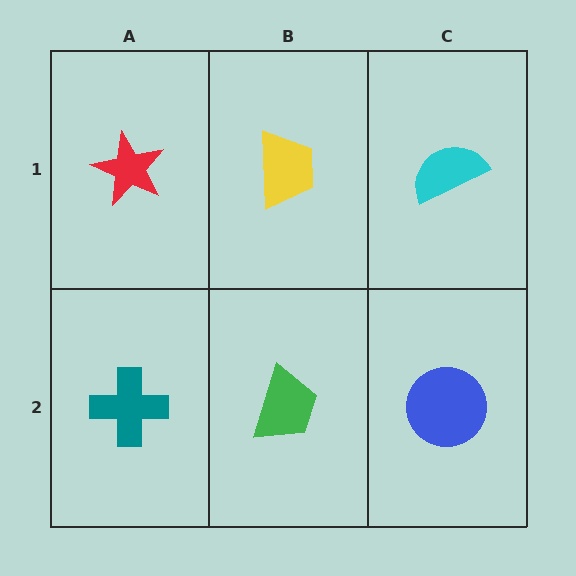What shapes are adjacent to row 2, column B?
A yellow trapezoid (row 1, column B), a teal cross (row 2, column A), a blue circle (row 2, column C).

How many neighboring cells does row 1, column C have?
2.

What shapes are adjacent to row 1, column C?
A blue circle (row 2, column C), a yellow trapezoid (row 1, column B).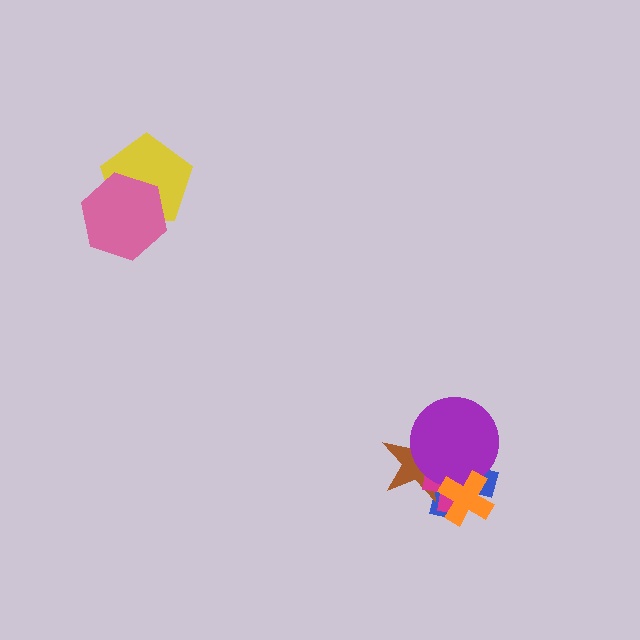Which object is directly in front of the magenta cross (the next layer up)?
The purple circle is directly in front of the magenta cross.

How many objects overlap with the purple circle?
4 objects overlap with the purple circle.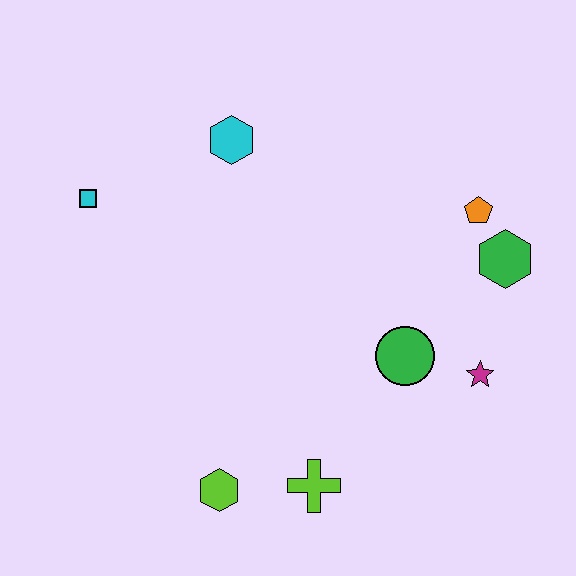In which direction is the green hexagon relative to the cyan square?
The green hexagon is to the right of the cyan square.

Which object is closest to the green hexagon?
The orange pentagon is closest to the green hexagon.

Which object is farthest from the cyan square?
The magenta star is farthest from the cyan square.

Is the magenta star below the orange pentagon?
Yes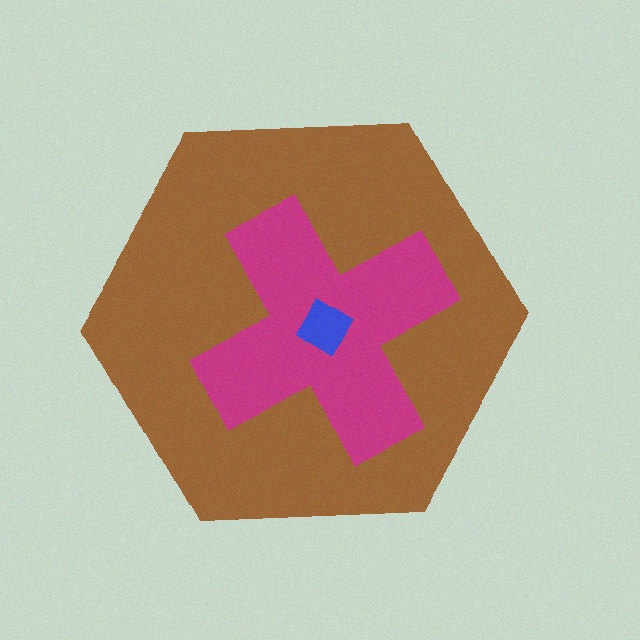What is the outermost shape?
The brown hexagon.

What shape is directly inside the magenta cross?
The blue diamond.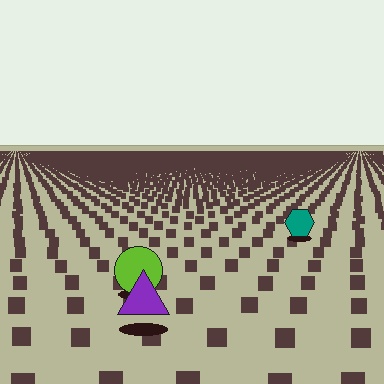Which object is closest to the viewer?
The purple triangle is closest. The texture marks near it are larger and more spread out.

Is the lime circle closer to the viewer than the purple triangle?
No. The purple triangle is closer — you can tell from the texture gradient: the ground texture is coarser near it.